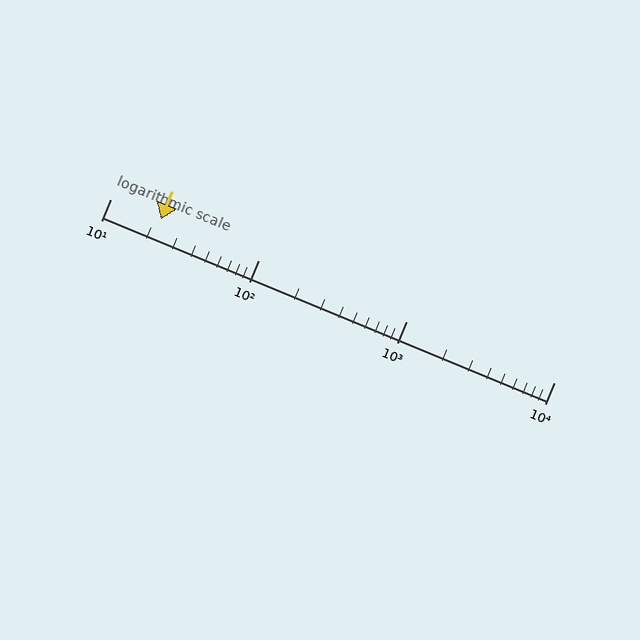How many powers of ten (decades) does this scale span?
The scale spans 3 decades, from 10 to 10000.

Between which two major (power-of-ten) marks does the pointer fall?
The pointer is between 10 and 100.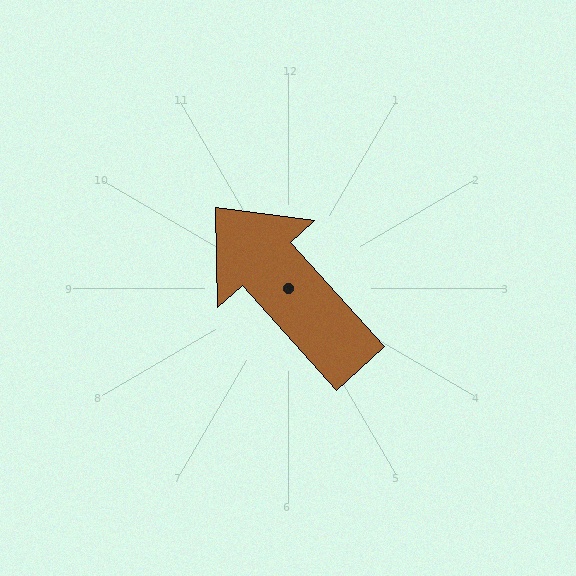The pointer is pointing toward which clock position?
Roughly 11 o'clock.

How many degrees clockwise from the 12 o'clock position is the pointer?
Approximately 318 degrees.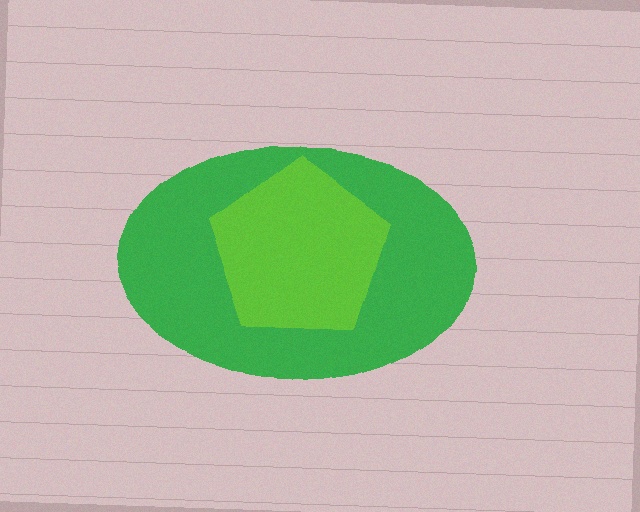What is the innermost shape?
The lime pentagon.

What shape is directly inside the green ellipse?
The lime pentagon.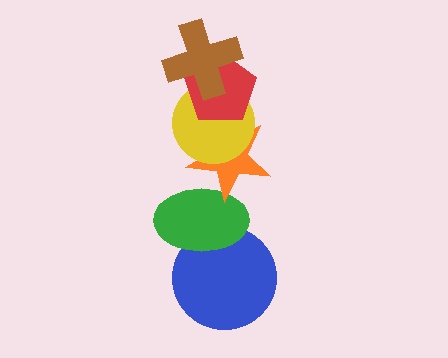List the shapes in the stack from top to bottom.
From top to bottom: the brown cross, the red pentagon, the yellow circle, the orange star, the green ellipse, the blue circle.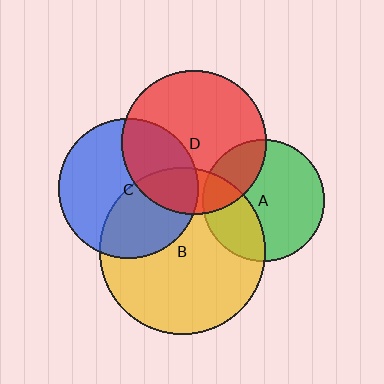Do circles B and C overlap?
Yes.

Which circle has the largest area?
Circle B (yellow).